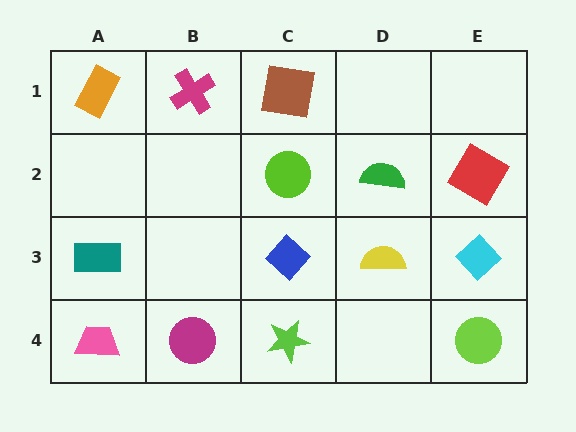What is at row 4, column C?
A lime star.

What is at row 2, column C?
A lime circle.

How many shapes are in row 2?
3 shapes.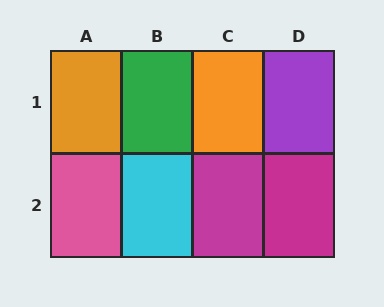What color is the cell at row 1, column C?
Orange.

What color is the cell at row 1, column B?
Green.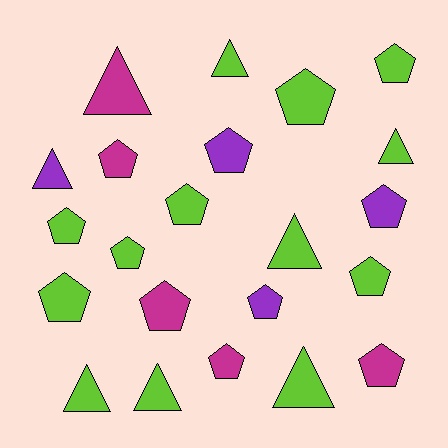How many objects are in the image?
There are 22 objects.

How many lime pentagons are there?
There are 7 lime pentagons.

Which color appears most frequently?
Lime, with 13 objects.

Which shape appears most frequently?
Pentagon, with 14 objects.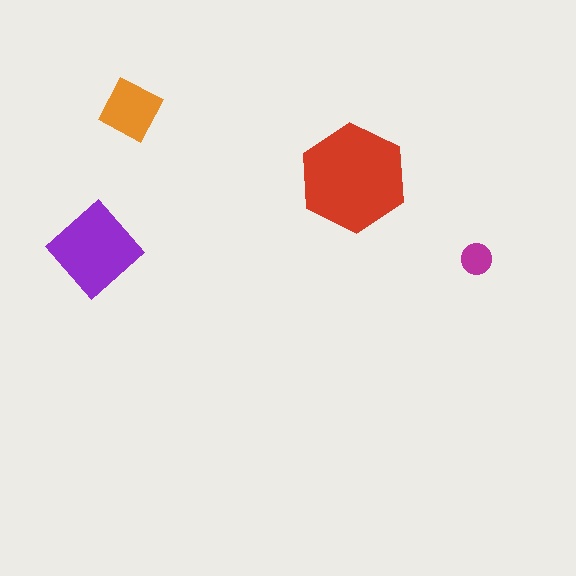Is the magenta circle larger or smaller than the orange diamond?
Smaller.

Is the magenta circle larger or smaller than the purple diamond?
Smaller.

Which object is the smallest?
The magenta circle.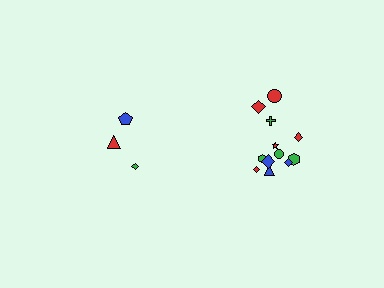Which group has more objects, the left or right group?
The right group.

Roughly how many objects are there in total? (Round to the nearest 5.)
Roughly 15 objects in total.